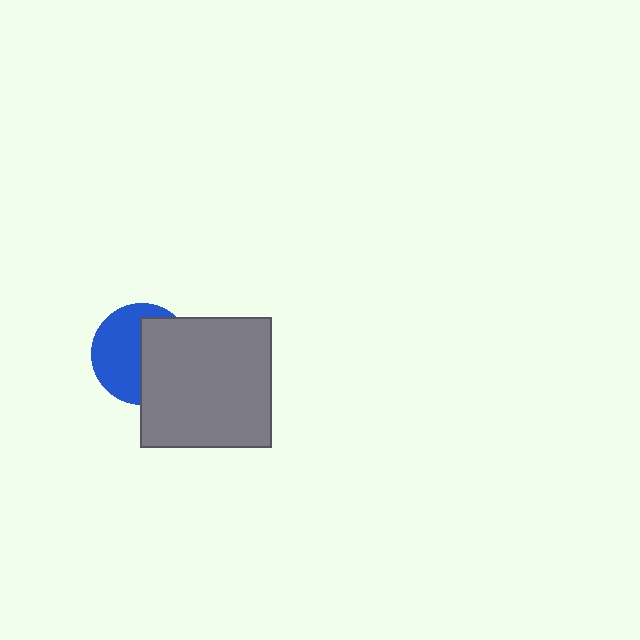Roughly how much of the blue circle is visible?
About half of it is visible (roughly 51%).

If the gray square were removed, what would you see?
You would see the complete blue circle.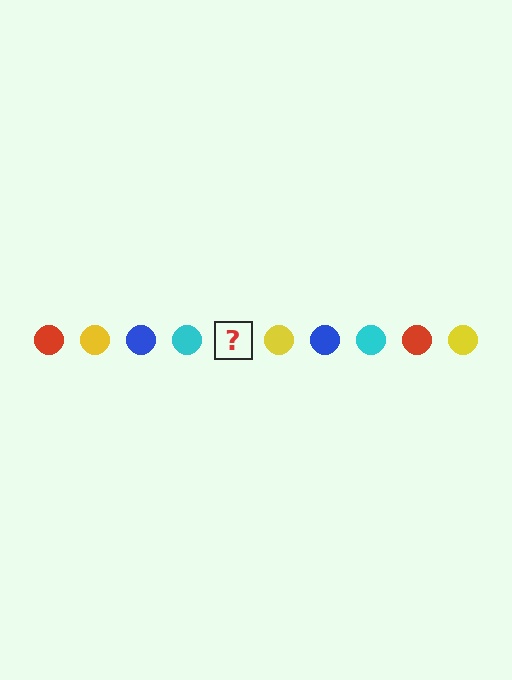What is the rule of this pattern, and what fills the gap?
The rule is that the pattern cycles through red, yellow, blue, cyan circles. The gap should be filled with a red circle.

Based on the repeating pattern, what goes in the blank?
The blank should be a red circle.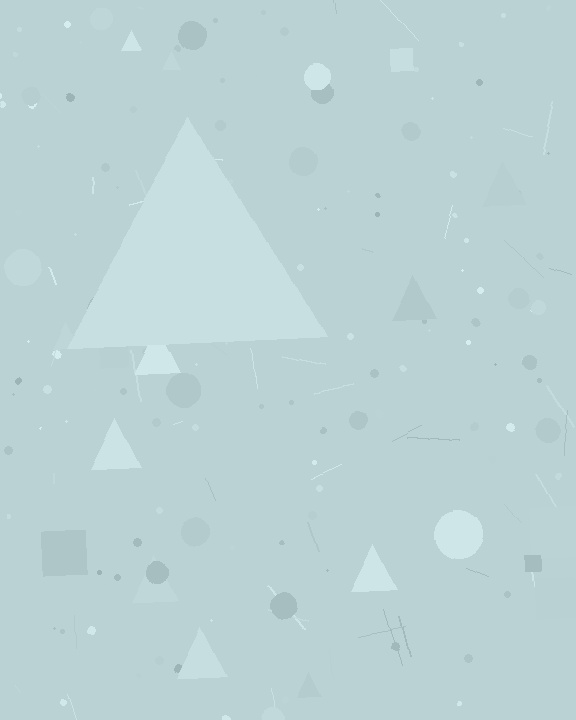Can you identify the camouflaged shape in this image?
The camouflaged shape is a triangle.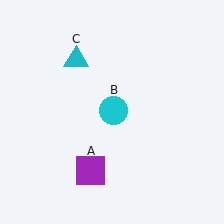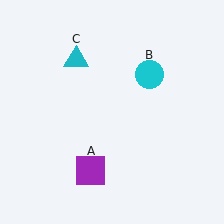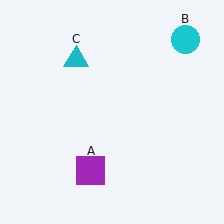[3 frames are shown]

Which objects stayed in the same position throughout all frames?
Purple square (object A) and cyan triangle (object C) remained stationary.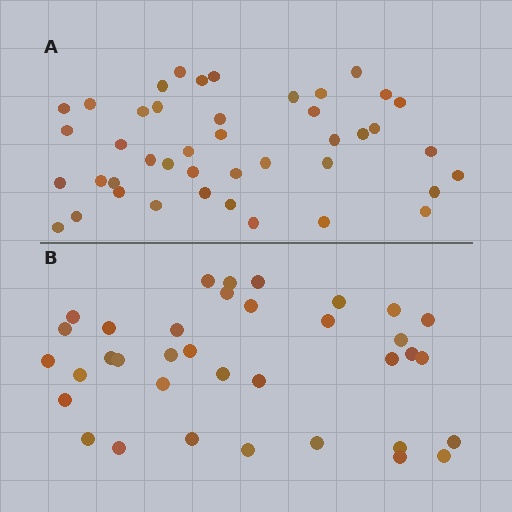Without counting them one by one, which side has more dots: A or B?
Region A (the top region) has more dots.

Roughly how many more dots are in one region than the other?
Region A has roughly 8 or so more dots than region B.